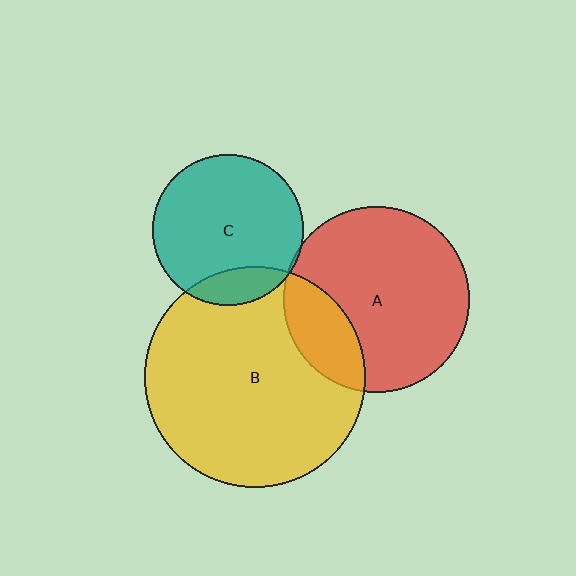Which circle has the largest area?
Circle B (yellow).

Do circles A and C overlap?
Yes.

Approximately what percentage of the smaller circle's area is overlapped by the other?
Approximately 5%.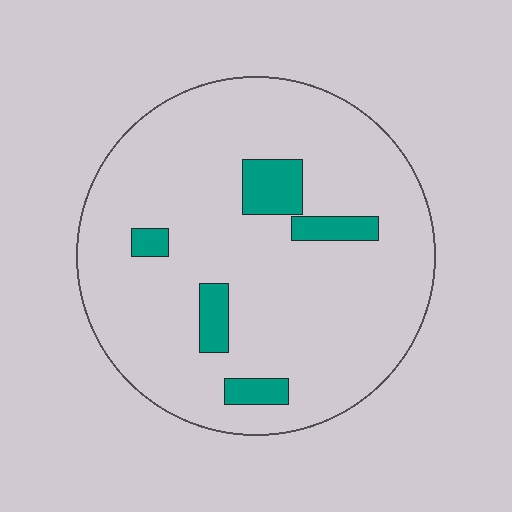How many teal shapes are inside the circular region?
5.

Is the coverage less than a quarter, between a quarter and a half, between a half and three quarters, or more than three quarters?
Less than a quarter.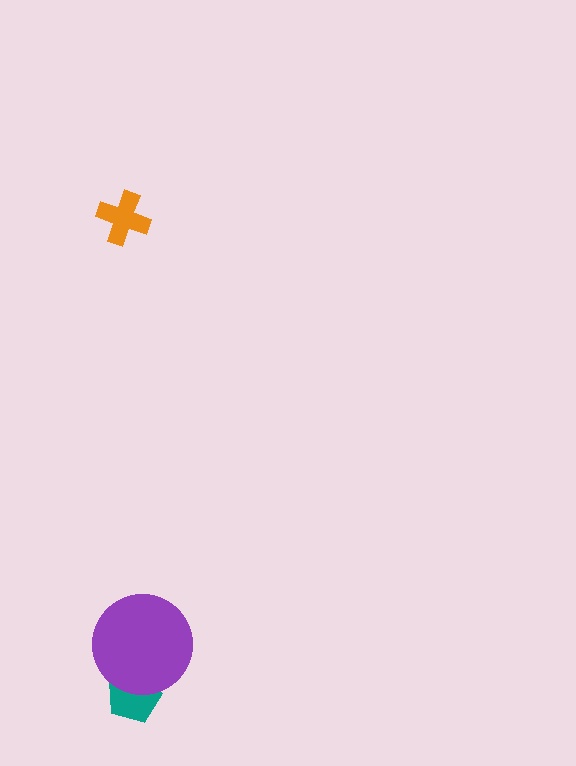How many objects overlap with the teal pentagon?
1 object overlaps with the teal pentagon.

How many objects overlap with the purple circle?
1 object overlaps with the purple circle.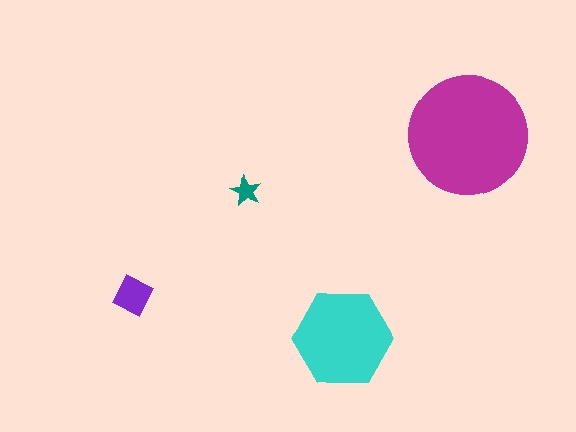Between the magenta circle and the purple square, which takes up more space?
The magenta circle.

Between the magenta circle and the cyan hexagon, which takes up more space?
The magenta circle.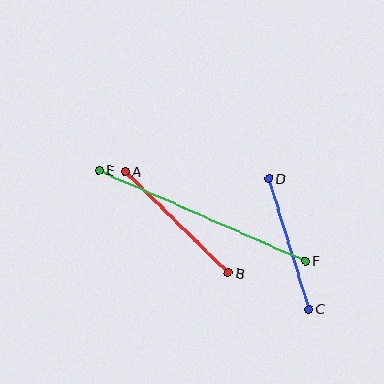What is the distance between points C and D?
The distance is approximately 136 pixels.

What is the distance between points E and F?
The distance is approximately 225 pixels.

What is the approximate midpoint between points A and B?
The midpoint is at approximately (177, 222) pixels.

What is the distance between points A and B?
The distance is approximately 145 pixels.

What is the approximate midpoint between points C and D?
The midpoint is at approximately (289, 244) pixels.